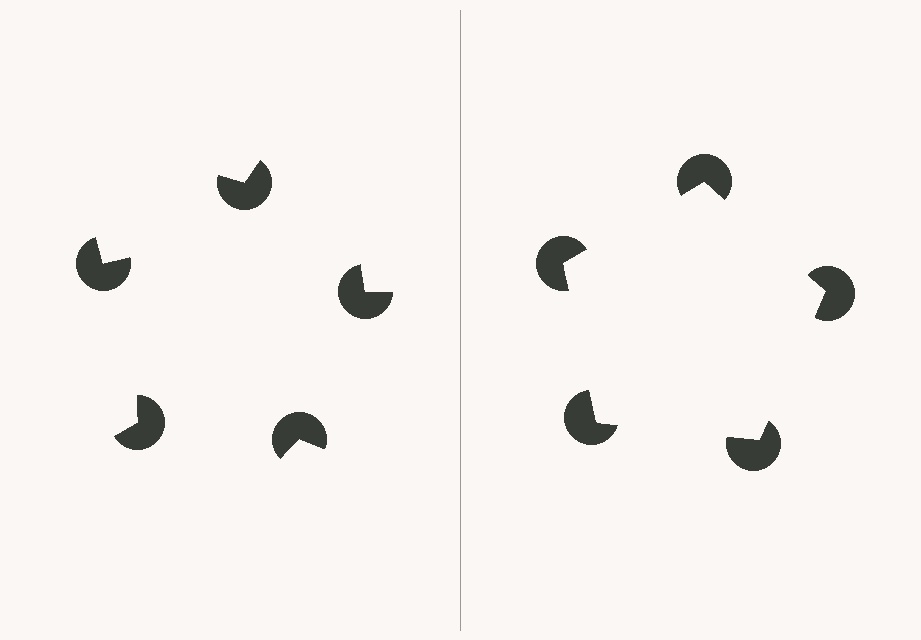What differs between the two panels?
The pac-man discs are positioned identically on both sides; only the wedge orientations differ. On the right they align to a pentagon; on the left they are misaligned.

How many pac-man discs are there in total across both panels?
10 — 5 on each side.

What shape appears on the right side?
An illusory pentagon.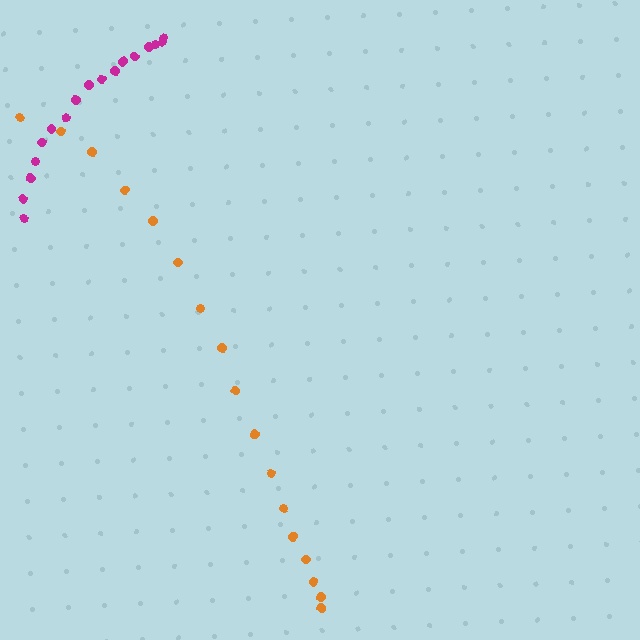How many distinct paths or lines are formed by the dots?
There are 2 distinct paths.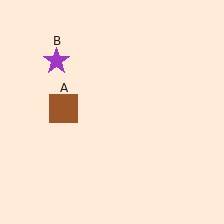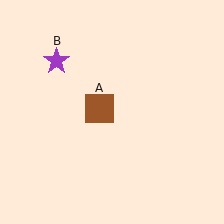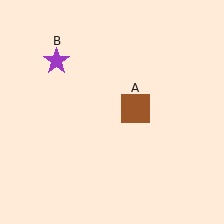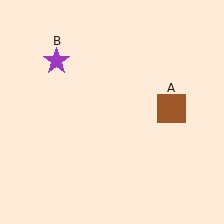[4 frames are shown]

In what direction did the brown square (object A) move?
The brown square (object A) moved right.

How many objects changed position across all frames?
1 object changed position: brown square (object A).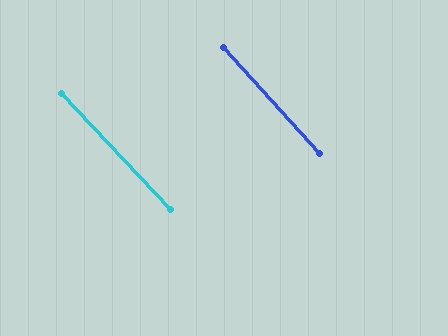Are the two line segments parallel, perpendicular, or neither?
Parallel — their directions differ by only 0.9°.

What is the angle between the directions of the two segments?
Approximately 1 degree.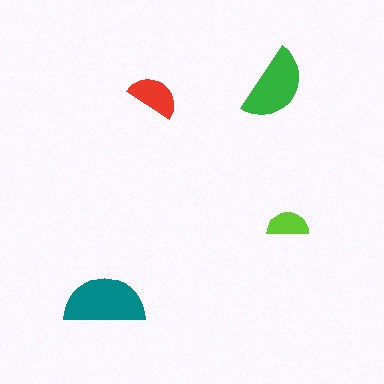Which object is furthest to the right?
The lime semicircle is rightmost.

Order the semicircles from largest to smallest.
the teal one, the green one, the red one, the lime one.